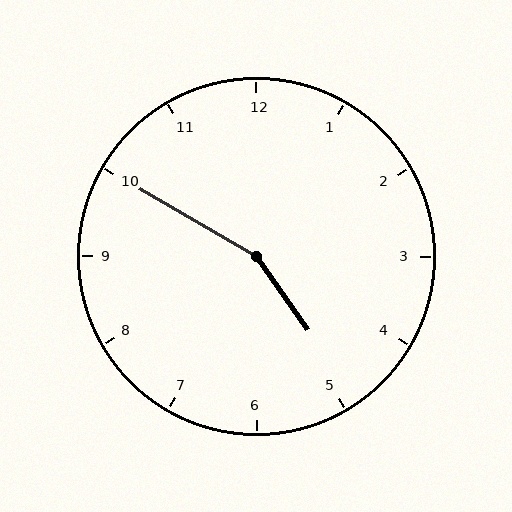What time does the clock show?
4:50.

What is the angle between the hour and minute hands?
Approximately 155 degrees.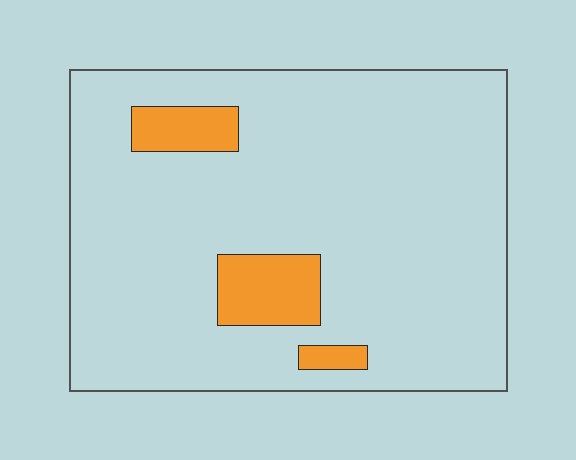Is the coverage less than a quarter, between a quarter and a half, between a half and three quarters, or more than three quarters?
Less than a quarter.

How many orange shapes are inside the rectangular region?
3.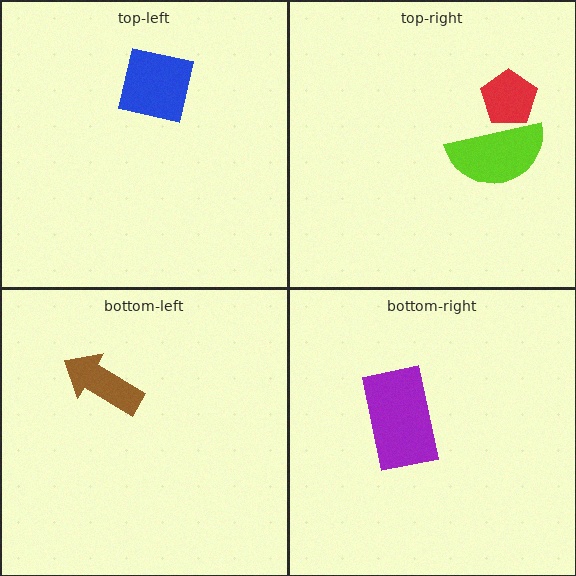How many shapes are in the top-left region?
1.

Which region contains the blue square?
The top-left region.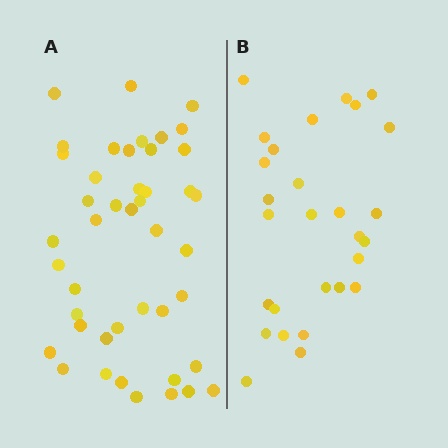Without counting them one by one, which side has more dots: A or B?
Region A (the left region) has more dots.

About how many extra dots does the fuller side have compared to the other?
Region A has approximately 15 more dots than region B.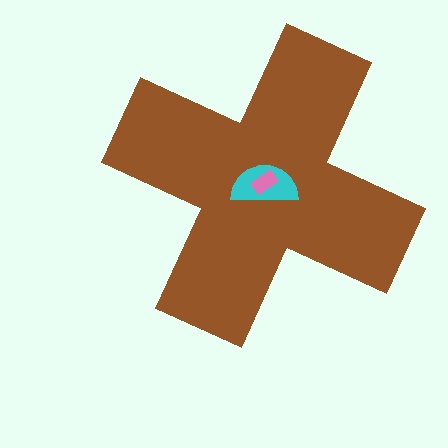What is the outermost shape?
The brown cross.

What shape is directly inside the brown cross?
The cyan semicircle.